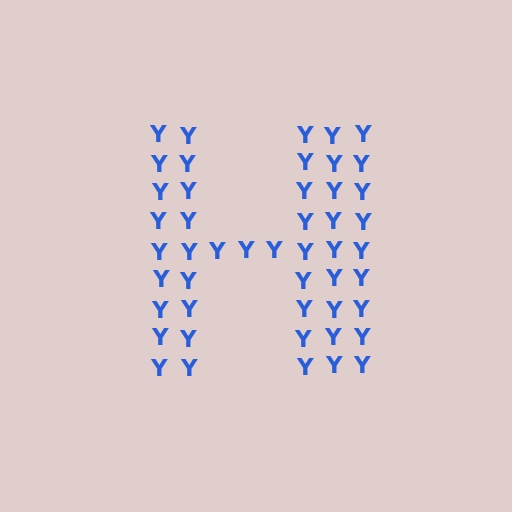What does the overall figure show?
The overall figure shows the letter H.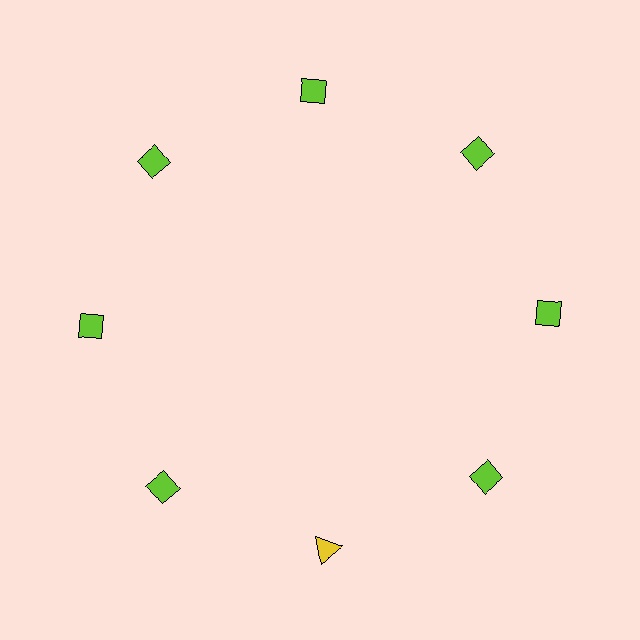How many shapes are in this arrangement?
There are 8 shapes arranged in a ring pattern.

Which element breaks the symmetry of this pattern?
The yellow triangle at roughly the 6 o'clock position breaks the symmetry. All other shapes are lime diamonds.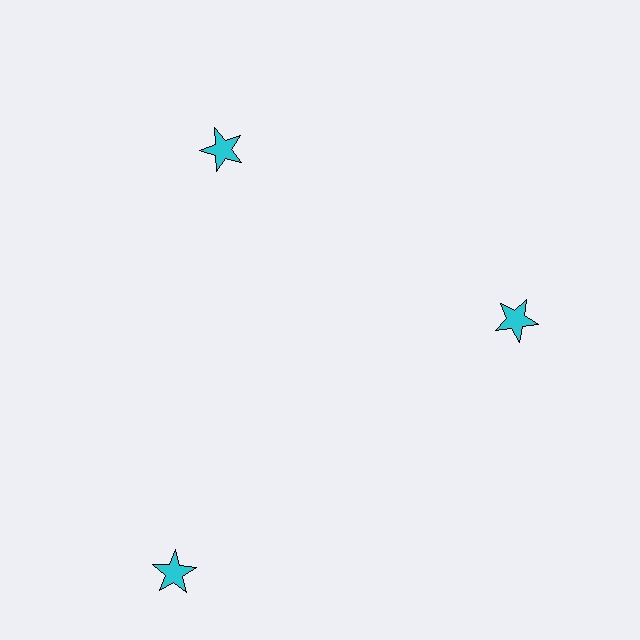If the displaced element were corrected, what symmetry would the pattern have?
It would have 3-fold rotational symmetry — the pattern would map onto itself every 120 degrees.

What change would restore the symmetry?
The symmetry would be restored by moving it inward, back onto the ring so that all 3 stars sit at equal angles and equal distance from the center.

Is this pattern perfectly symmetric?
No. The 3 cyan stars are arranged in a ring, but one element near the 7 o'clock position is pushed outward from the center, breaking the 3-fold rotational symmetry.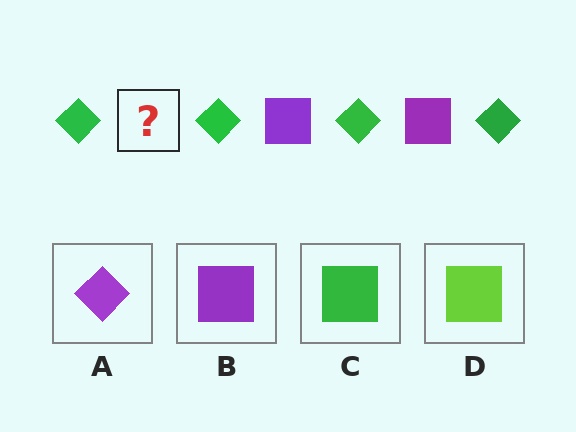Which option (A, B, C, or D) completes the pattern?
B.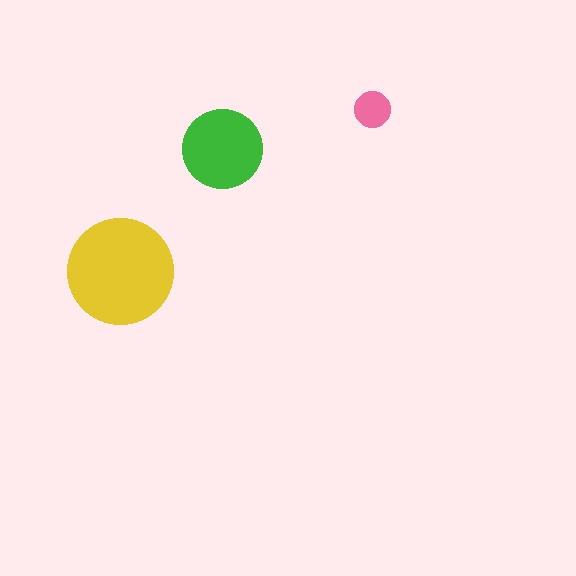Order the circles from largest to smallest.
the yellow one, the green one, the pink one.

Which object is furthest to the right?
The pink circle is rightmost.